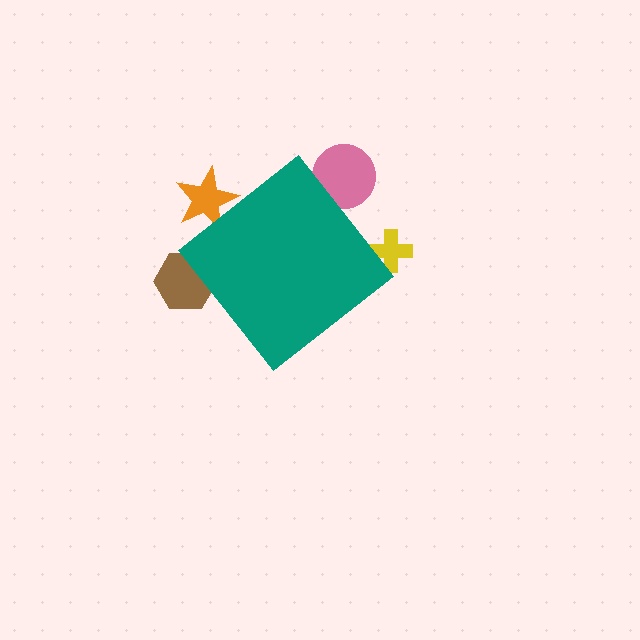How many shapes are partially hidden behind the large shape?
5 shapes are partially hidden.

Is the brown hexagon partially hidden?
Yes, the brown hexagon is partially hidden behind the teal diamond.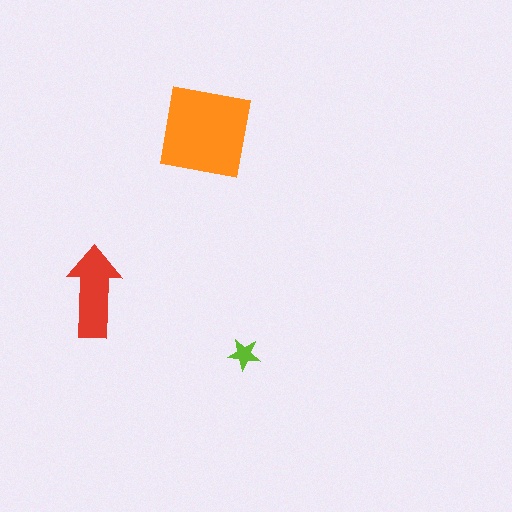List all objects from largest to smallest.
The orange square, the red arrow, the lime star.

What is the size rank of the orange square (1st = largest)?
1st.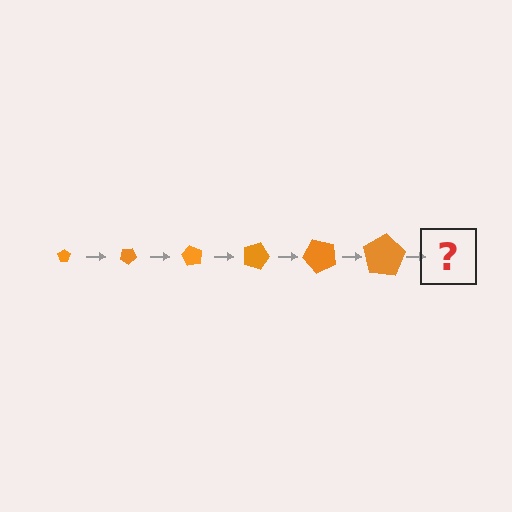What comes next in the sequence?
The next element should be a pentagon, larger than the previous one and rotated 180 degrees from the start.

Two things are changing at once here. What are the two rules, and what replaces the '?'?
The two rules are that the pentagon grows larger each step and it rotates 30 degrees each step. The '?' should be a pentagon, larger than the previous one and rotated 180 degrees from the start.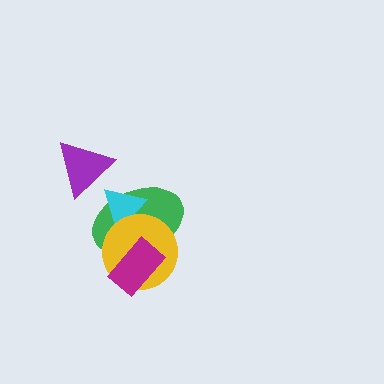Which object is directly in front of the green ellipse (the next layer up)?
The cyan triangle is directly in front of the green ellipse.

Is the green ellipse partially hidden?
Yes, it is partially covered by another shape.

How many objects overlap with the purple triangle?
0 objects overlap with the purple triangle.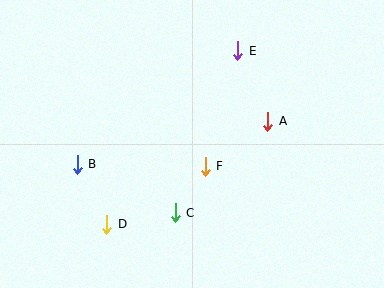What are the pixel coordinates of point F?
Point F is at (205, 166).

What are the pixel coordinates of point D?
Point D is at (107, 224).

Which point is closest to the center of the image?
Point F at (205, 166) is closest to the center.